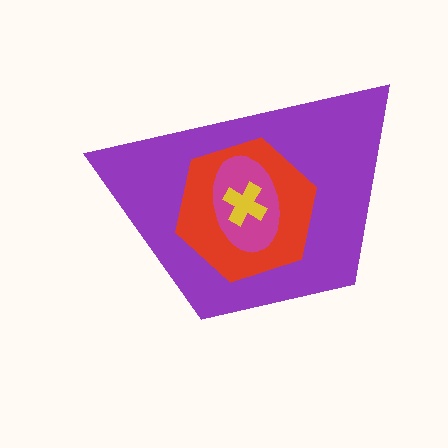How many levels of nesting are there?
4.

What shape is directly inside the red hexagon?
The magenta ellipse.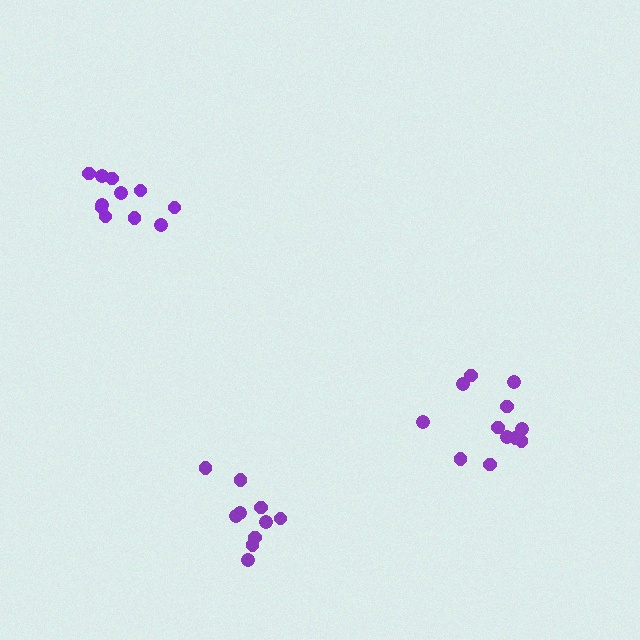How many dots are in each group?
Group 1: 11 dots, Group 2: 12 dots, Group 3: 10 dots (33 total).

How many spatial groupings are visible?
There are 3 spatial groupings.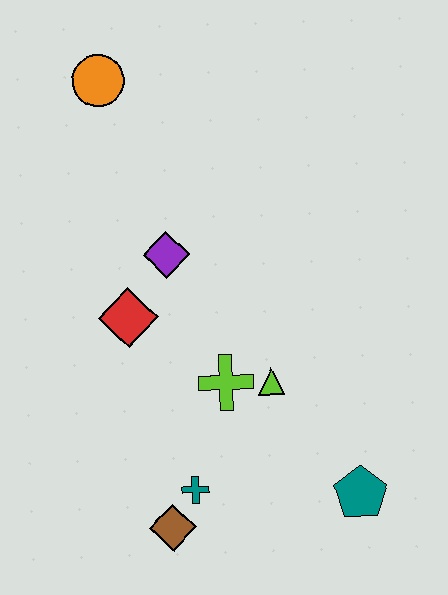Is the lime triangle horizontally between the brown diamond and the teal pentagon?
Yes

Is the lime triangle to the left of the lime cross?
No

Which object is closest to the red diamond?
The purple diamond is closest to the red diamond.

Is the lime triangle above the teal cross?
Yes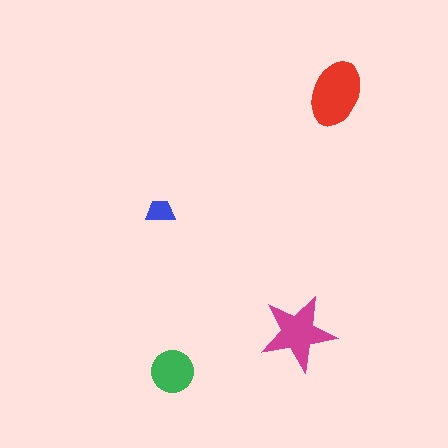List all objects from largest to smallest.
The red ellipse, the magenta star, the green circle, the blue trapezoid.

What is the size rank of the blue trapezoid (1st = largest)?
4th.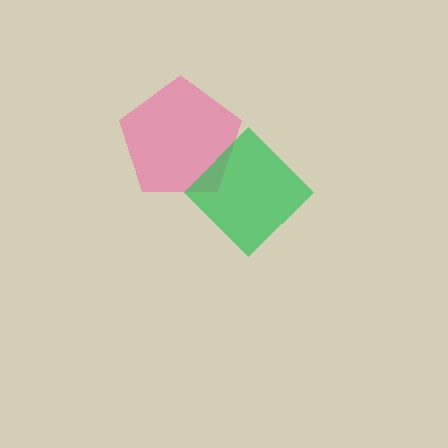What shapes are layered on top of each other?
The layered shapes are: a pink pentagon, a green diamond.